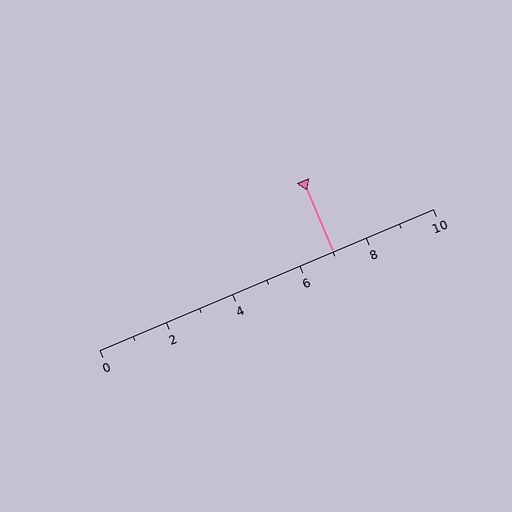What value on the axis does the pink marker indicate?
The marker indicates approximately 7.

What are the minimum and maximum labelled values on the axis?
The axis runs from 0 to 10.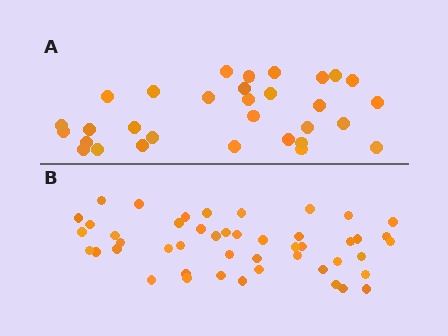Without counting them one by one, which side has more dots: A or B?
Region B (the bottom region) has more dots.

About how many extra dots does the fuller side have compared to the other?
Region B has approximately 15 more dots than region A.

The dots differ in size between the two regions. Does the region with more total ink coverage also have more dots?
No. Region A has more total ink coverage because its dots are larger, but region B actually contains more individual dots. Total area can be misleading — the number of items is what matters here.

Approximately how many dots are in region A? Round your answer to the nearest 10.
About 30 dots. (The exact count is 31, which rounds to 30.)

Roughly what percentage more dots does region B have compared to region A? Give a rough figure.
About 50% more.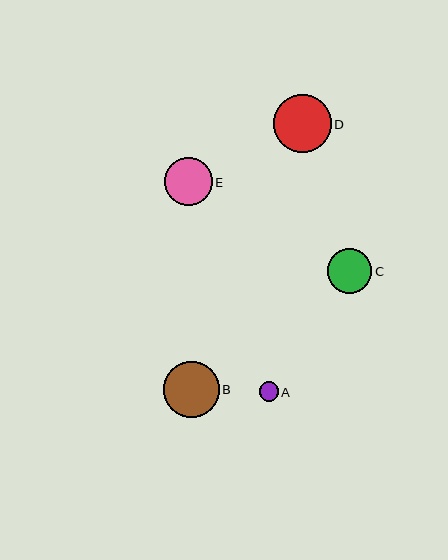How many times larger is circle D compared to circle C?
Circle D is approximately 1.3 times the size of circle C.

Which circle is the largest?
Circle D is the largest with a size of approximately 58 pixels.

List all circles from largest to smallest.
From largest to smallest: D, B, E, C, A.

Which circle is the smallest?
Circle A is the smallest with a size of approximately 19 pixels.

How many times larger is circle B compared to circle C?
Circle B is approximately 1.2 times the size of circle C.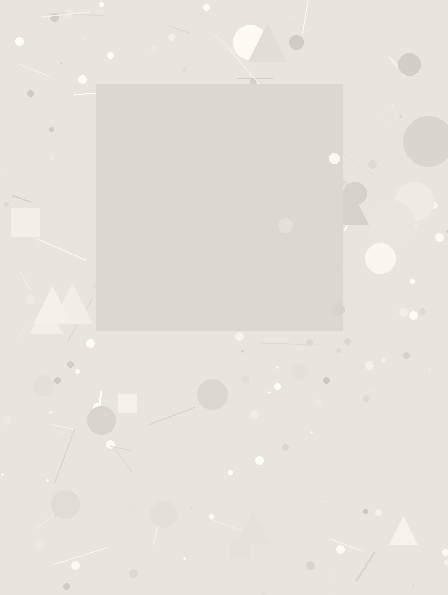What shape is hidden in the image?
A square is hidden in the image.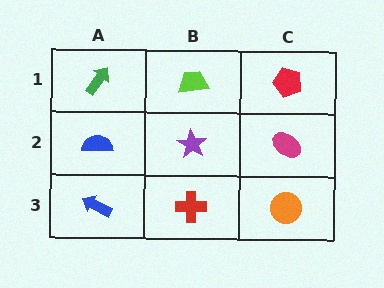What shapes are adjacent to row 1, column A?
A blue semicircle (row 2, column A), a lime trapezoid (row 1, column B).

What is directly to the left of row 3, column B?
A blue arrow.